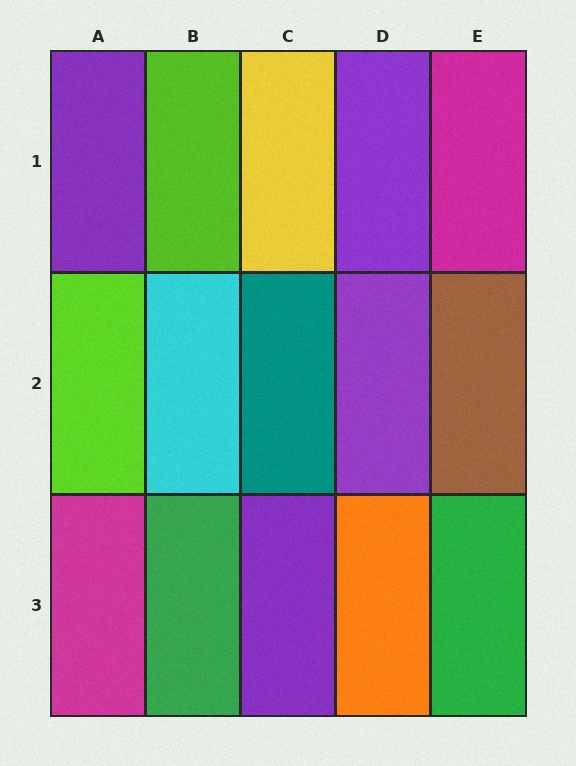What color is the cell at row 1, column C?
Yellow.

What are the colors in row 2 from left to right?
Lime, cyan, teal, purple, brown.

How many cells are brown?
1 cell is brown.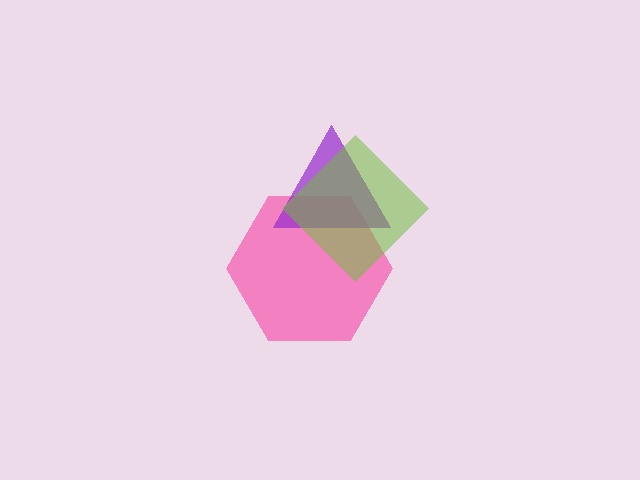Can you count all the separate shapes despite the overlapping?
Yes, there are 3 separate shapes.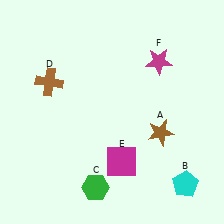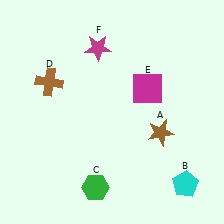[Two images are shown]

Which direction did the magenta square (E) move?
The magenta square (E) moved up.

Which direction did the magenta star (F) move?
The magenta star (F) moved left.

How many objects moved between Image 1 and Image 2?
2 objects moved between the two images.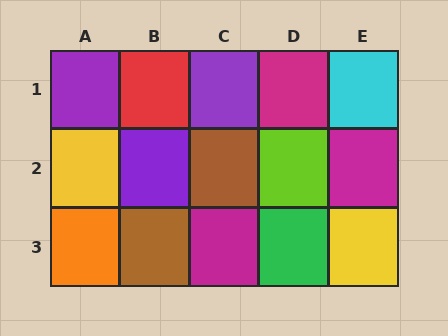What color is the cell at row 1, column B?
Red.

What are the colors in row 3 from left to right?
Orange, brown, magenta, green, yellow.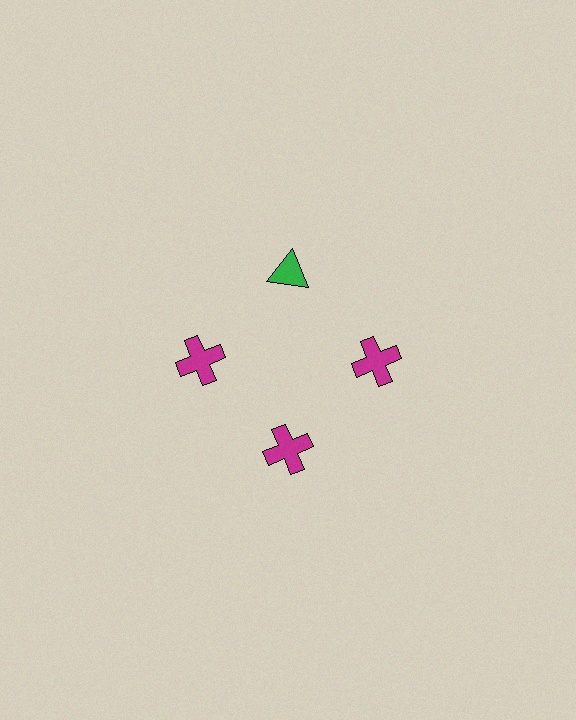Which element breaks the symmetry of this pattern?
The green triangle at roughly the 12 o'clock position breaks the symmetry. All other shapes are magenta crosses.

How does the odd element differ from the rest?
It differs in both color (green instead of magenta) and shape (triangle instead of cross).